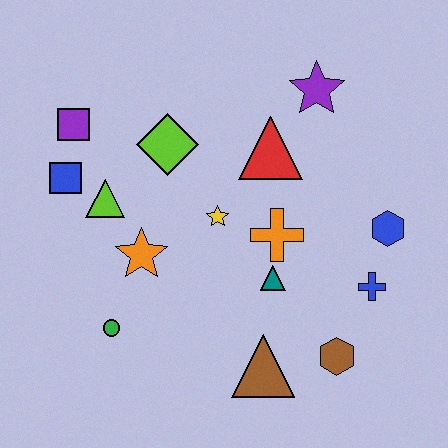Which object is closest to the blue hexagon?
The blue cross is closest to the blue hexagon.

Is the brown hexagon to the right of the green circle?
Yes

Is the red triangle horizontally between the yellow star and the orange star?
No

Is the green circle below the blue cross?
Yes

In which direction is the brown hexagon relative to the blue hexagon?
The brown hexagon is below the blue hexagon.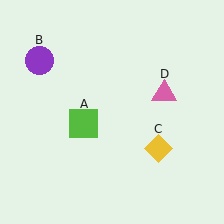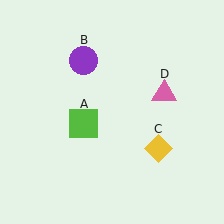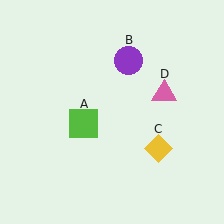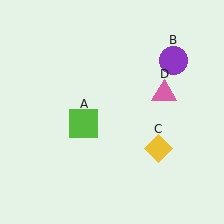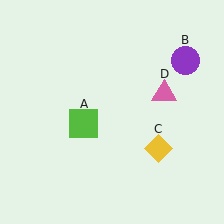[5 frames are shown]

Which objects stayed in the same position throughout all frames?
Lime square (object A) and yellow diamond (object C) and pink triangle (object D) remained stationary.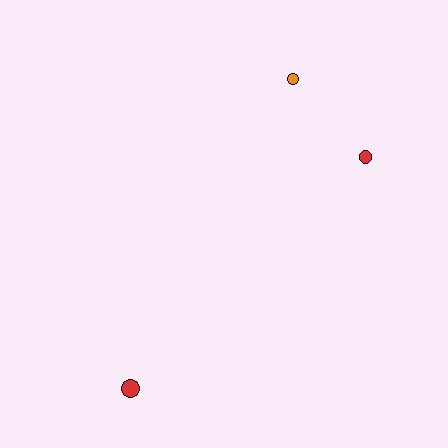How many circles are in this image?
There are 3 circles.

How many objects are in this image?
There are 3 objects.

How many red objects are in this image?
There are 2 red objects.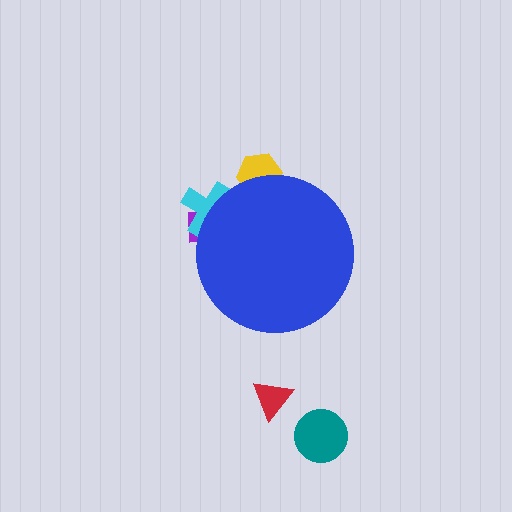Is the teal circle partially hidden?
No, the teal circle is fully visible.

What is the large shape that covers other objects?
A blue circle.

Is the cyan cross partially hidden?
Yes, the cyan cross is partially hidden behind the blue circle.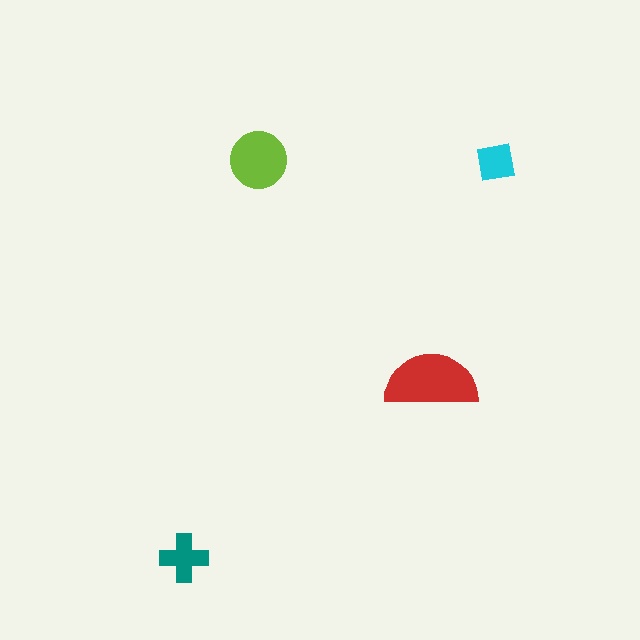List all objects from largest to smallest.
The red semicircle, the lime circle, the teal cross, the cyan square.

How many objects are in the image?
There are 4 objects in the image.